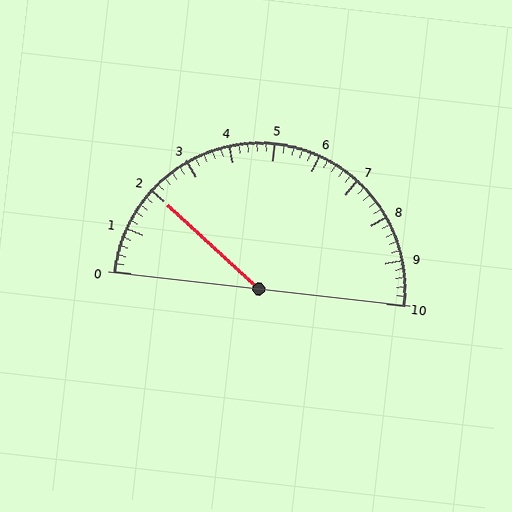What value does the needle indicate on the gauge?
The needle indicates approximately 2.0.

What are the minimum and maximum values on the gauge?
The gauge ranges from 0 to 10.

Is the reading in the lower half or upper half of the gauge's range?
The reading is in the lower half of the range (0 to 10).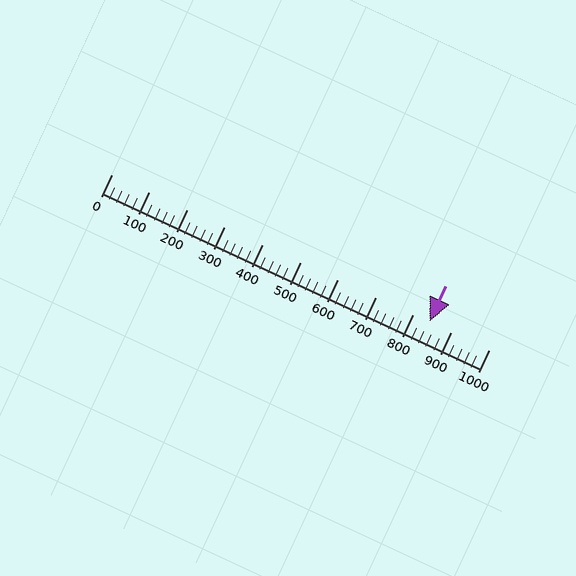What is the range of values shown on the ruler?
The ruler shows values from 0 to 1000.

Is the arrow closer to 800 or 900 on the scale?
The arrow is closer to 800.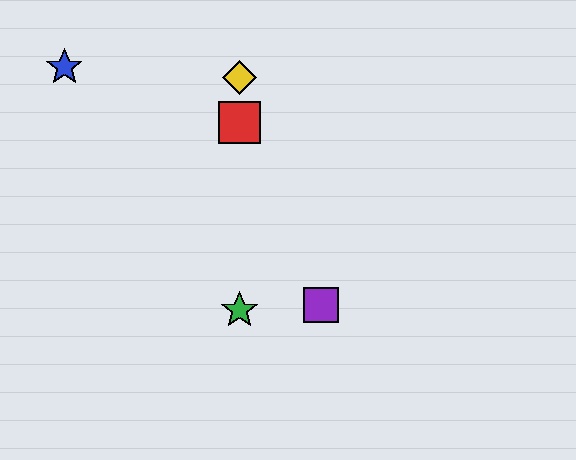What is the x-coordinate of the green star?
The green star is at x≈239.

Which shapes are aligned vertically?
The red square, the green star, the yellow diamond are aligned vertically.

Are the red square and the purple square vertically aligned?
No, the red square is at x≈239 and the purple square is at x≈321.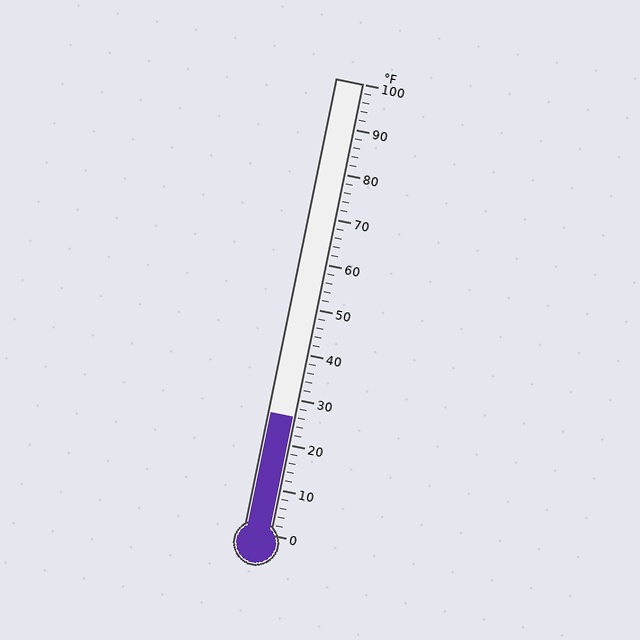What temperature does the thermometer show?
The thermometer shows approximately 26°F.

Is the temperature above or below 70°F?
The temperature is below 70°F.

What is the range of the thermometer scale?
The thermometer scale ranges from 0°F to 100°F.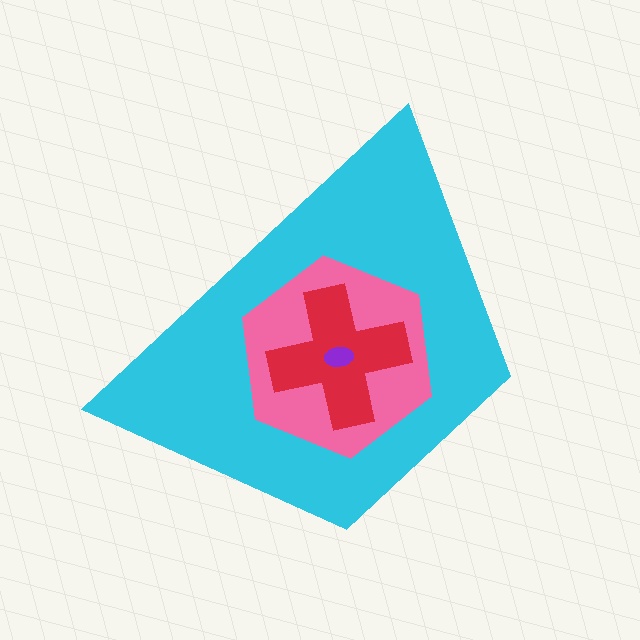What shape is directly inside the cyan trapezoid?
The pink hexagon.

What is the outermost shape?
The cyan trapezoid.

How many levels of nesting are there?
4.